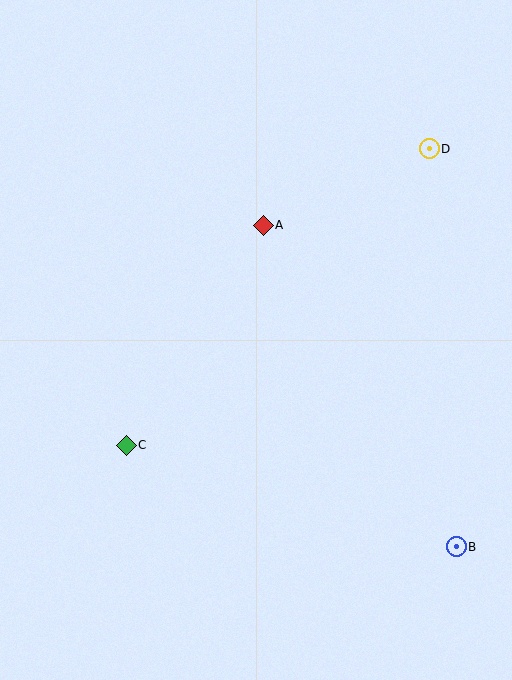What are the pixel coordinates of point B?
Point B is at (456, 547).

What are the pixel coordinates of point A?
Point A is at (263, 225).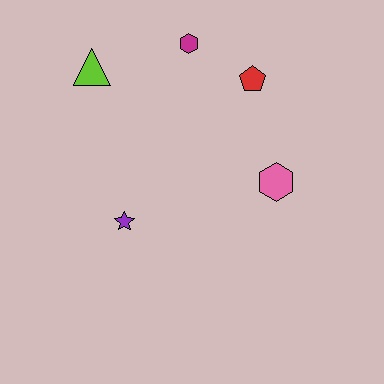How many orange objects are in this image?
There are no orange objects.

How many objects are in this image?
There are 5 objects.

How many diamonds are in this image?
There are no diamonds.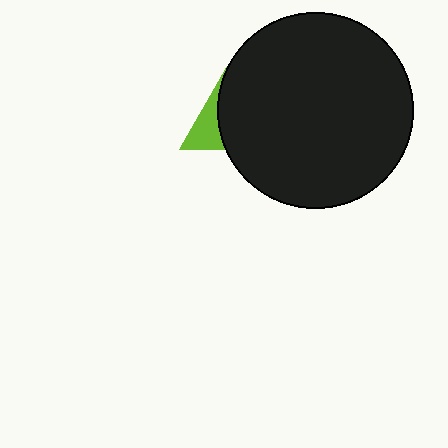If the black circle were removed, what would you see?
You would see the complete lime triangle.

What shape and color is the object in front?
The object in front is a black circle.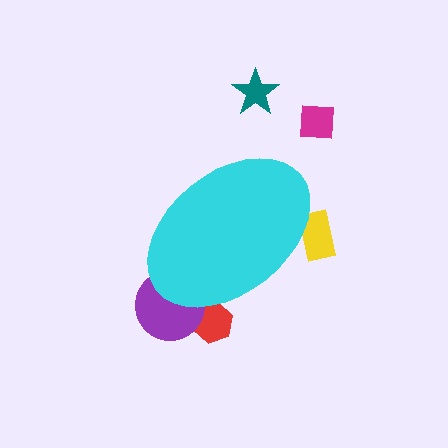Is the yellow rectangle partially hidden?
Yes, the yellow rectangle is partially hidden behind the cyan ellipse.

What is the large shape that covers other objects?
A cyan ellipse.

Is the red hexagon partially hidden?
Yes, the red hexagon is partially hidden behind the cyan ellipse.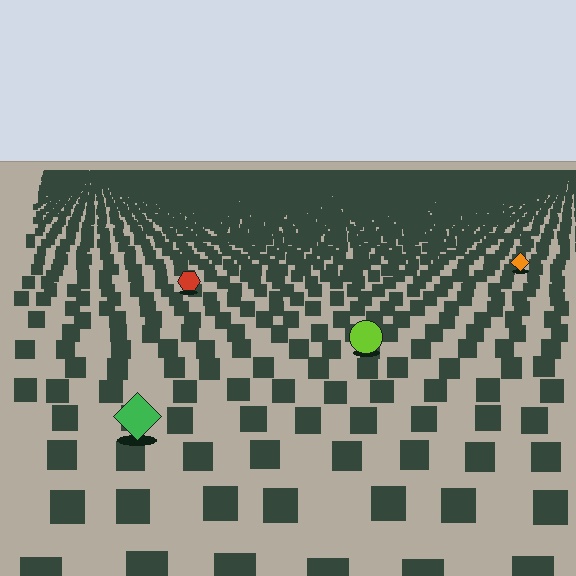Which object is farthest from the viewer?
The orange diamond is farthest from the viewer. It appears smaller and the ground texture around it is denser.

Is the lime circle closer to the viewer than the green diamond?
No. The green diamond is closer — you can tell from the texture gradient: the ground texture is coarser near it.